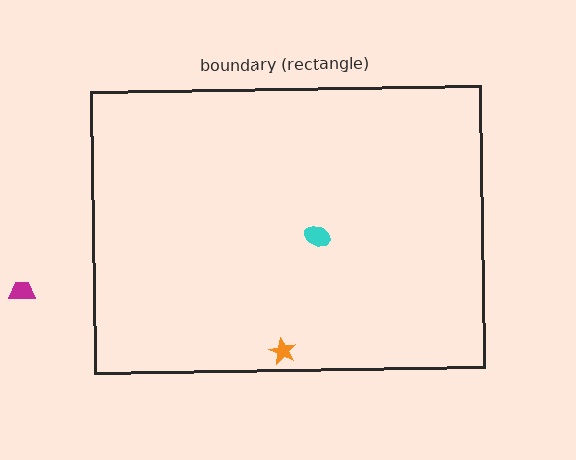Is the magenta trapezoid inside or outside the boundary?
Outside.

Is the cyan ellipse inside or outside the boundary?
Inside.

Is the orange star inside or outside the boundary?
Inside.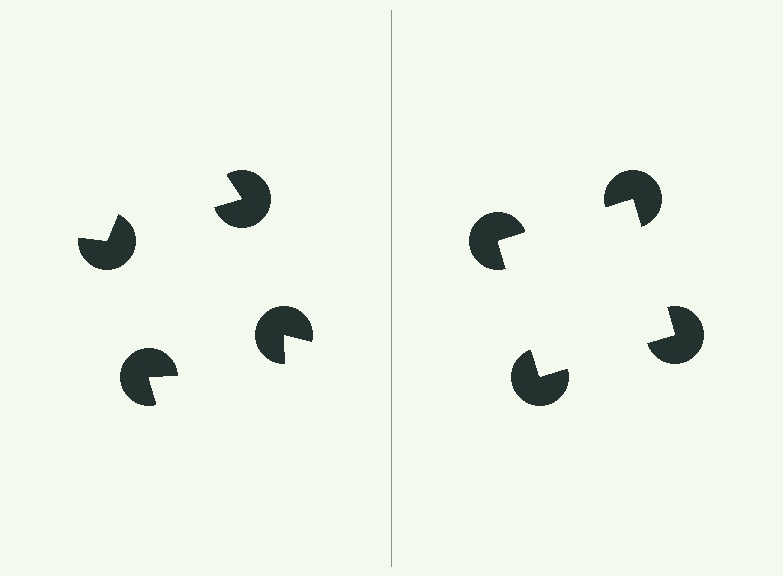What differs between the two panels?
The pac-man discs are positioned identically on both sides; only the wedge orientations differ. On the right they align to a square; on the left they are misaligned.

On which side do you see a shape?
An illusory square appears on the right side. On the left side the wedge cuts are rotated, so no coherent shape forms.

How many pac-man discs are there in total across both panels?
8 — 4 on each side.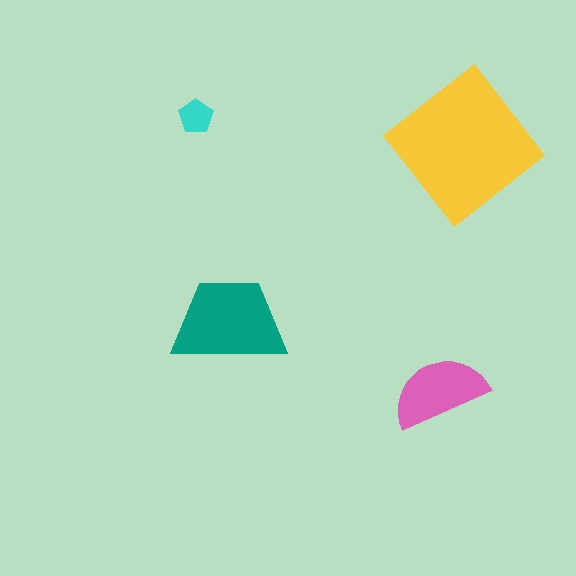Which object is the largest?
The yellow diamond.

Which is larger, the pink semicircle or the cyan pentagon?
The pink semicircle.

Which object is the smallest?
The cyan pentagon.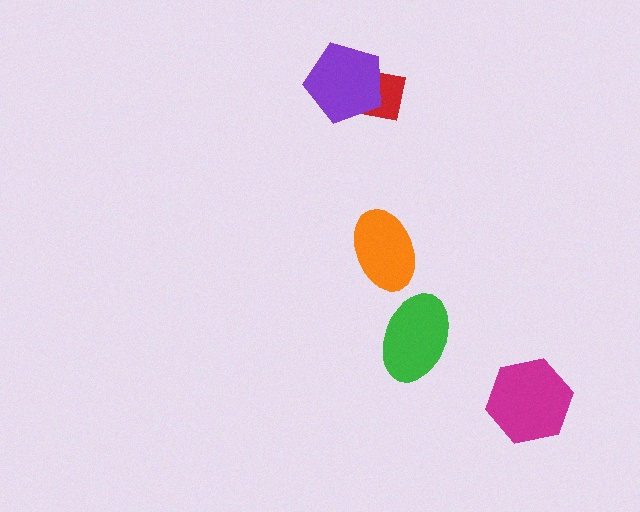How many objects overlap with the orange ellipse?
0 objects overlap with the orange ellipse.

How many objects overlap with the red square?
1 object overlaps with the red square.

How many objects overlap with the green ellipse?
0 objects overlap with the green ellipse.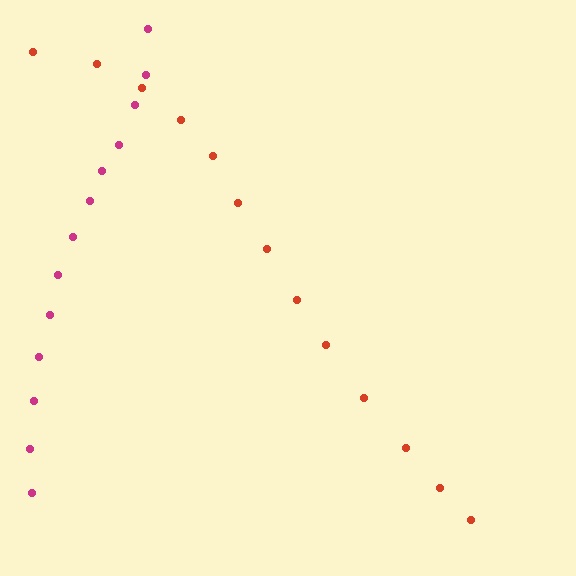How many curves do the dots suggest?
There are 2 distinct paths.